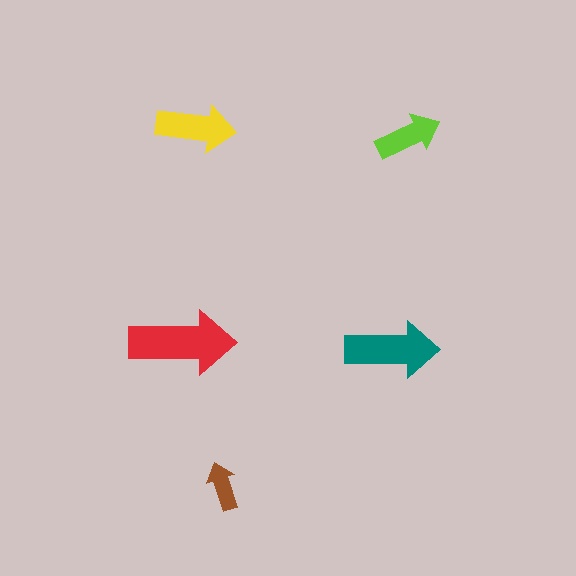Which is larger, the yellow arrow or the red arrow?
The red one.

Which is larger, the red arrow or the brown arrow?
The red one.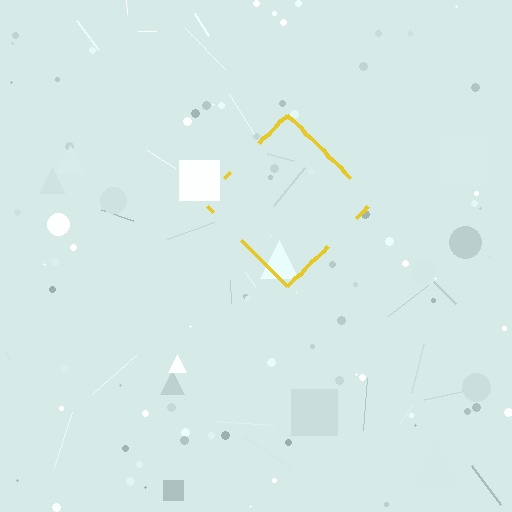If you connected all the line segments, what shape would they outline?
They would outline a diamond.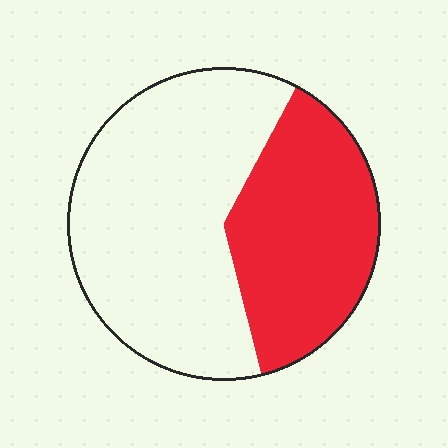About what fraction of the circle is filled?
About three eighths (3/8).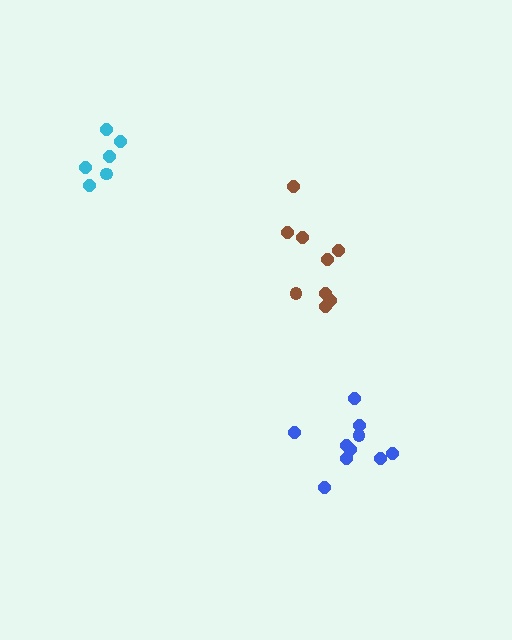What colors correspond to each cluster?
The clusters are colored: cyan, blue, brown.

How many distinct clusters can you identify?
There are 3 distinct clusters.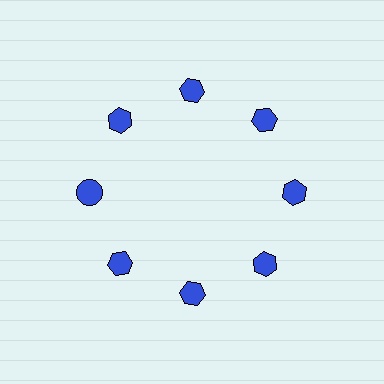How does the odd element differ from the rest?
It has a different shape: circle instead of hexagon.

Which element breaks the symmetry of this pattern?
The blue circle at roughly the 9 o'clock position breaks the symmetry. All other shapes are blue hexagons.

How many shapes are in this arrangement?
There are 8 shapes arranged in a ring pattern.